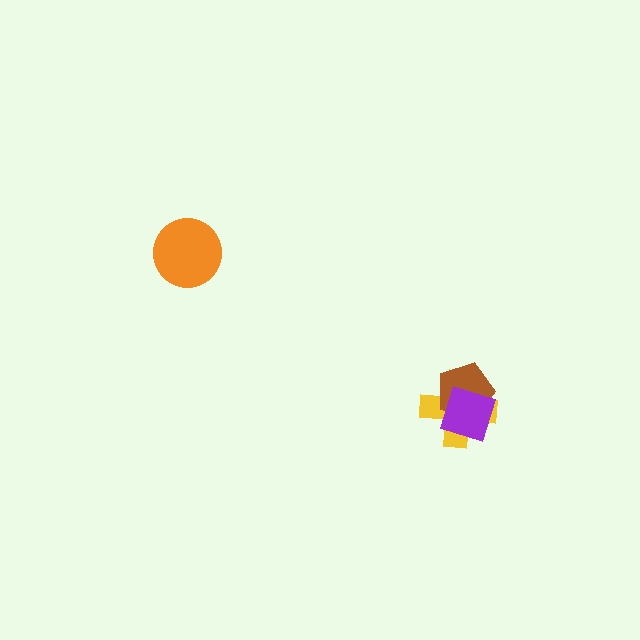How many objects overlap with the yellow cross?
2 objects overlap with the yellow cross.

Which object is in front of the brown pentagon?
The purple diamond is in front of the brown pentagon.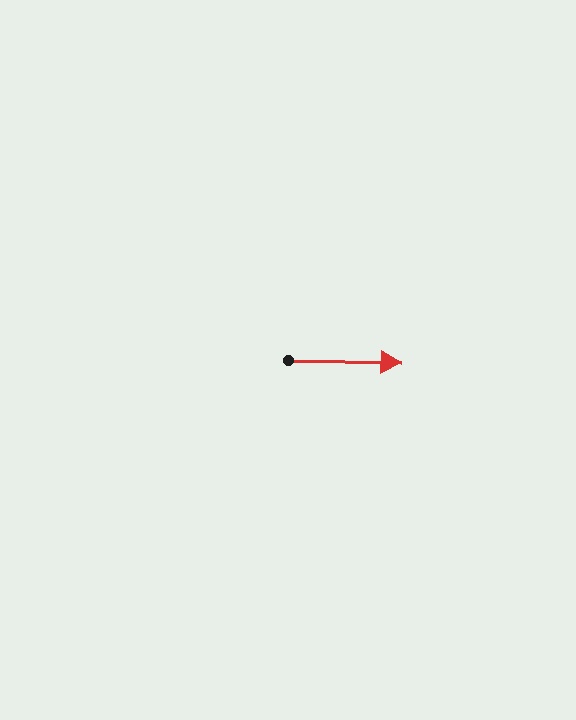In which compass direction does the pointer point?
East.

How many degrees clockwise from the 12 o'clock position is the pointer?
Approximately 91 degrees.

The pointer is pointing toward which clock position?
Roughly 3 o'clock.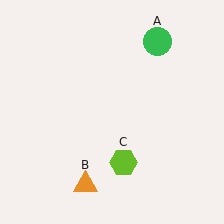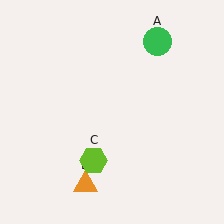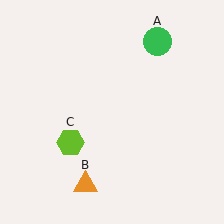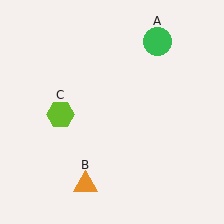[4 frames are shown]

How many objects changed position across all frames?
1 object changed position: lime hexagon (object C).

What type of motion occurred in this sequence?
The lime hexagon (object C) rotated clockwise around the center of the scene.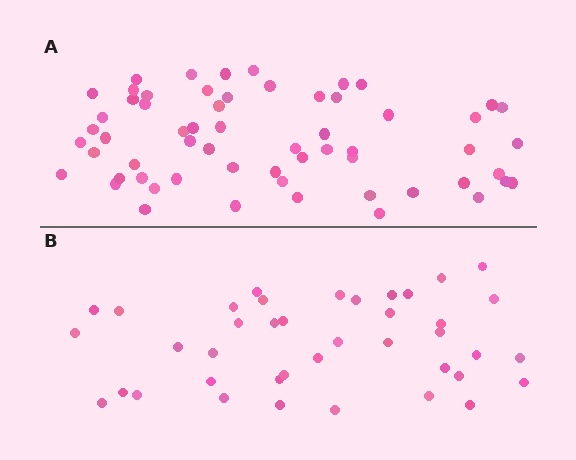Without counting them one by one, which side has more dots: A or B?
Region A (the top region) has more dots.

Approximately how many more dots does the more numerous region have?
Region A has approximately 20 more dots than region B.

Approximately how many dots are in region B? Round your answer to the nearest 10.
About 40 dots.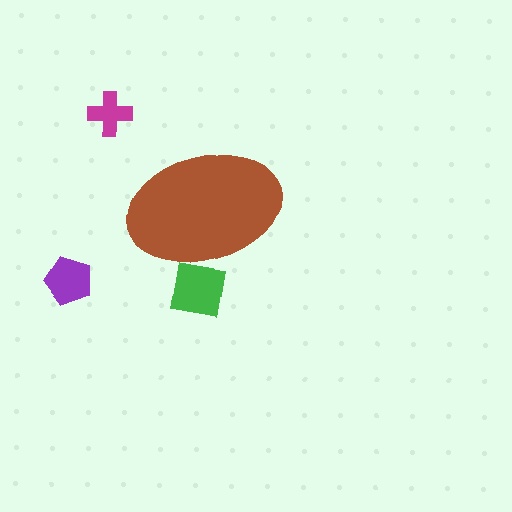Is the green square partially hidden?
Yes, the green square is partially hidden behind the brown ellipse.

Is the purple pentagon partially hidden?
No, the purple pentagon is fully visible.